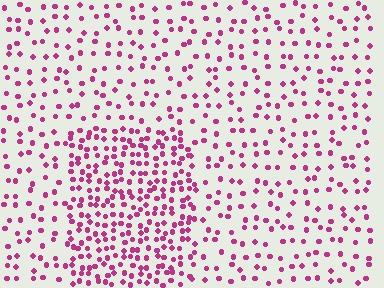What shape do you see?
I see a rectangle.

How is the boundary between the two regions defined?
The boundary is defined by a change in element density (approximately 2.2x ratio). All elements are the same color, size, and shape.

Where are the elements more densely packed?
The elements are more densely packed inside the rectangle boundary.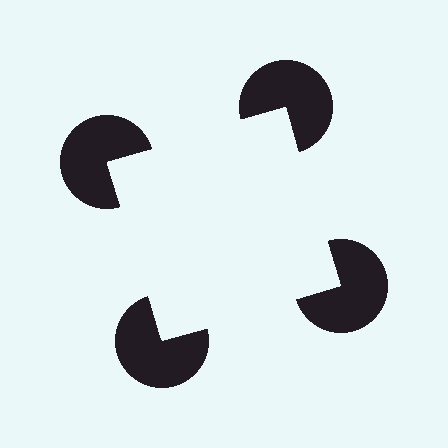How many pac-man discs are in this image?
There are 4 — one at each vertex of the illusory square.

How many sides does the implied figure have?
4 sides.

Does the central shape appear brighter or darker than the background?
It typically appears slightly brighter than the background, even though no actual brightness change is drawn.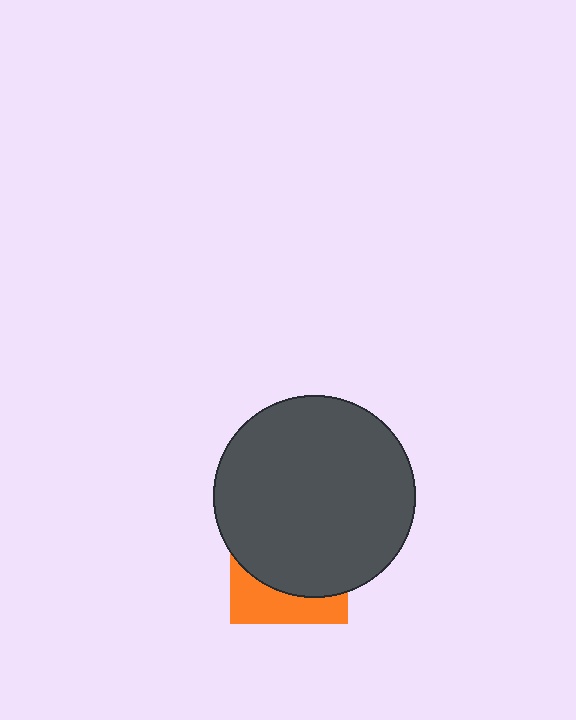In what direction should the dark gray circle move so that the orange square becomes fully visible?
The dark gray circle should move up. That is the shortest direction to clear the overlap and leave the orange square fully visible.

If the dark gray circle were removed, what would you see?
You would see the complete orange square.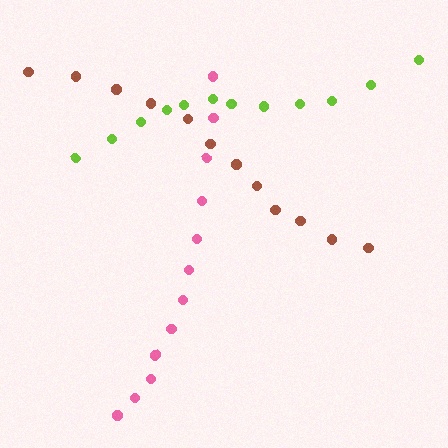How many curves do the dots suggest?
There are 3 distinct paths.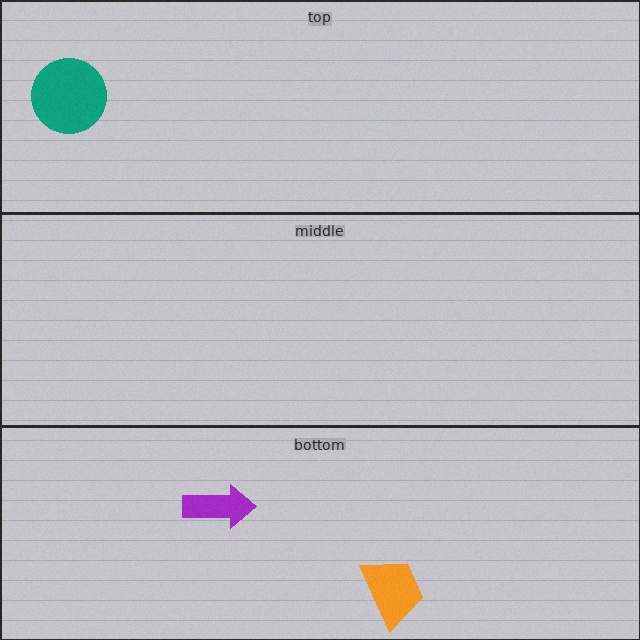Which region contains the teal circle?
The top region.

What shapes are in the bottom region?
The purple arrow, the orange trapezoid.